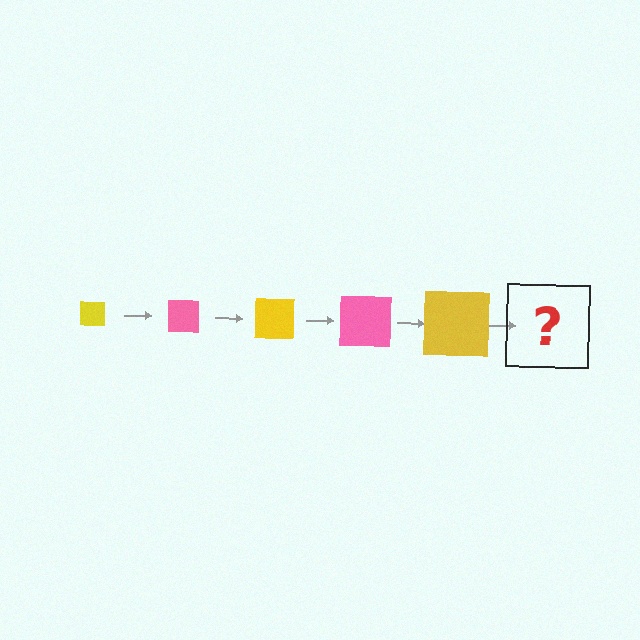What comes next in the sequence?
The next element should be a pink square, larger than the previous one.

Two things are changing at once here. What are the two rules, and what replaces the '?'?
The two rules are that the square grows larger each step and the color cycles through yellow and pink. The '?' should be a pink square, larger than the previous one.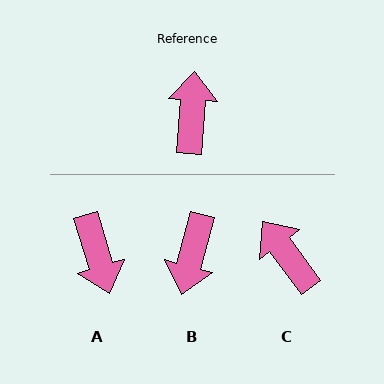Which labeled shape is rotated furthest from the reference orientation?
B, about 169 degrees away.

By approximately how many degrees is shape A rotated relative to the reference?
Approximately 159 degrees clockwise.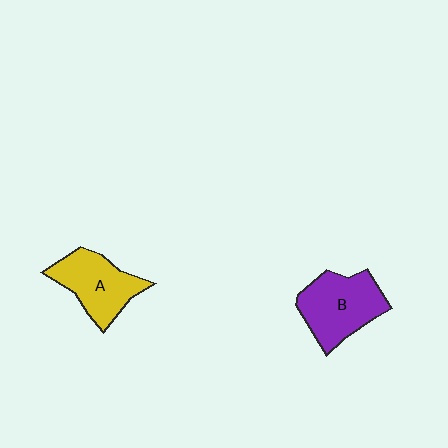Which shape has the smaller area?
Shape A (yellow).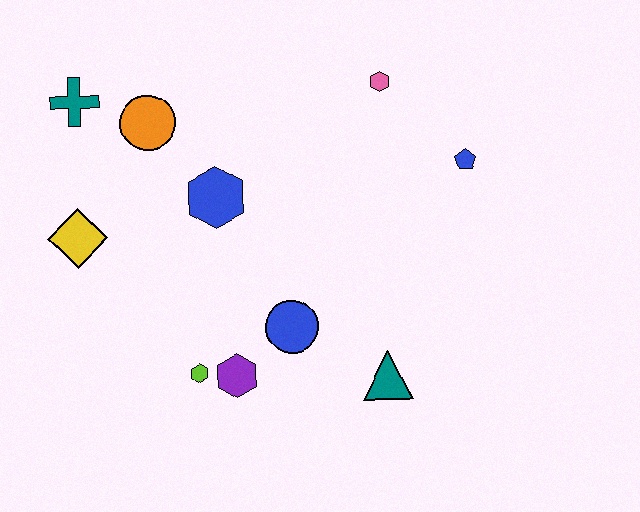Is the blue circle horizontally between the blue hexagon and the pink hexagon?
Yes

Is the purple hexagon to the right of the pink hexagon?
No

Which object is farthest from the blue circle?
The teal cross is farthest from the blue circle.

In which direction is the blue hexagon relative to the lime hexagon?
The blue hexagon is above the lime hexagon.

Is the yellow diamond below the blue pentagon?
Yes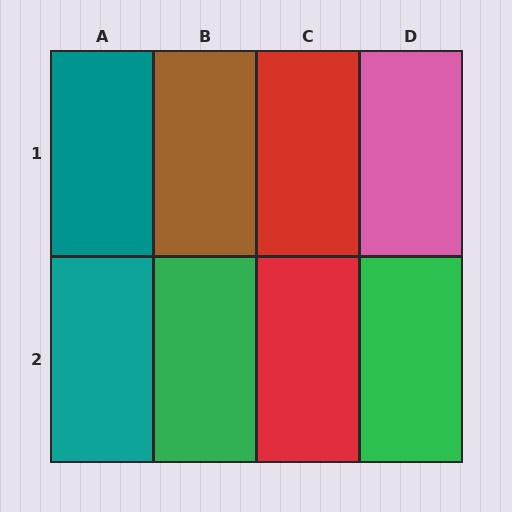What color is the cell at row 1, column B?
Brown.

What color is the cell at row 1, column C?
Red.